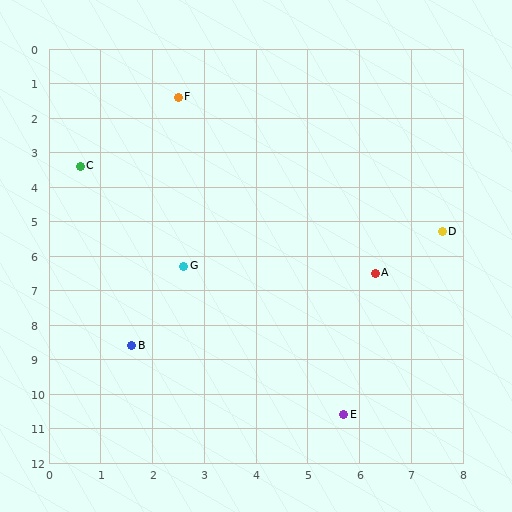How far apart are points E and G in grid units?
Points E and G are about 5.3 grid units apart.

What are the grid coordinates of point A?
Point A is at approximately (6.3, 6.5).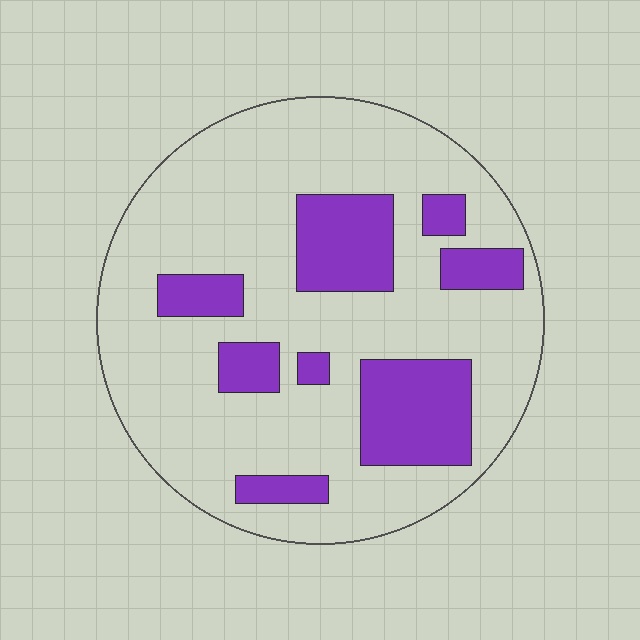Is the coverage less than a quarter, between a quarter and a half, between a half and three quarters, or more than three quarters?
Less than a quarter.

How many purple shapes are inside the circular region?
8.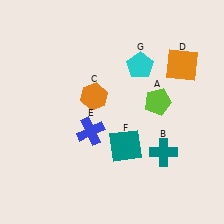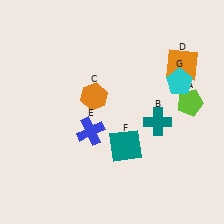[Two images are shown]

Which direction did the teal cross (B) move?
The teal cross (B) moved up.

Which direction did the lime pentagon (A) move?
The lime pentagon (A) moved right.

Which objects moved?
The objects that moved are: the lime pentagon (A), the teal cross (B), the cyan pentagon (G).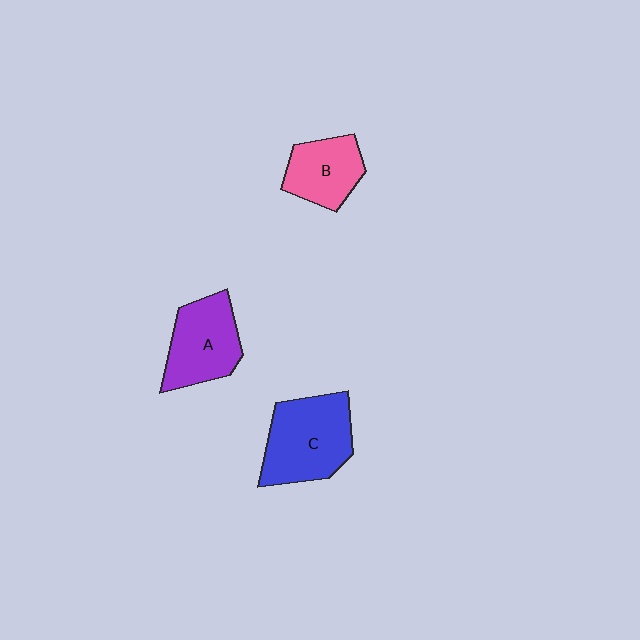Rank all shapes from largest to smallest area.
From largest to smallest: C (blue), A (purple), B (pink).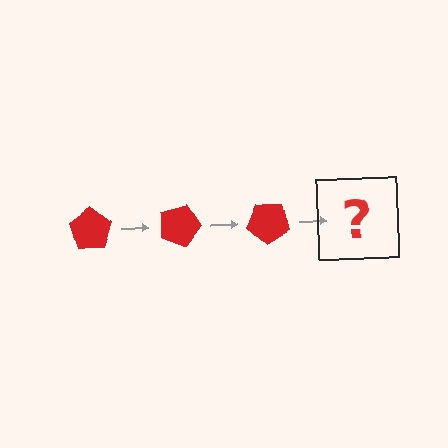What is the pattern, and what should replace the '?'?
The pattern is that the pentagon rotates 20 degrees each step. The '?' should be a red pentagon rotated 60 degrees.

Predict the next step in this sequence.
The next step is a red pentagon rotated 60 degrees.